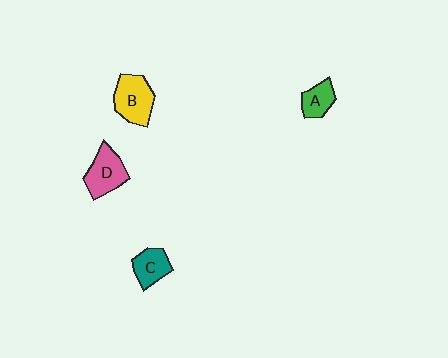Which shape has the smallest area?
Shape A (green).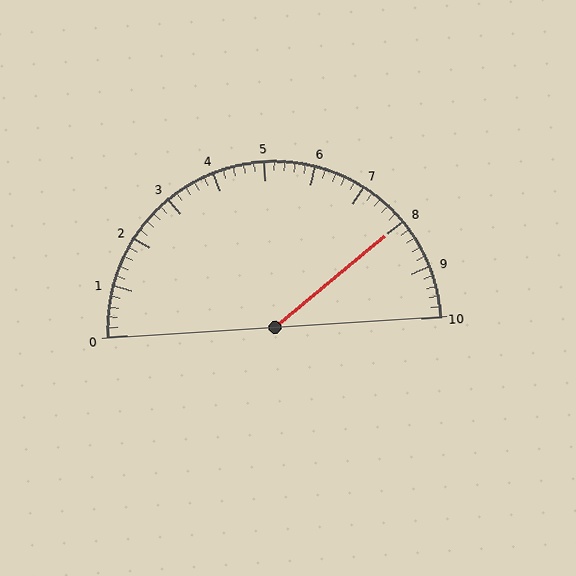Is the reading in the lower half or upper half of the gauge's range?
The reading is in the upper half of the range (0 to 10).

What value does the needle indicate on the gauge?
The needle indicates approximately 8.0.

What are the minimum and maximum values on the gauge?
The gauge ranges from 0 to 10.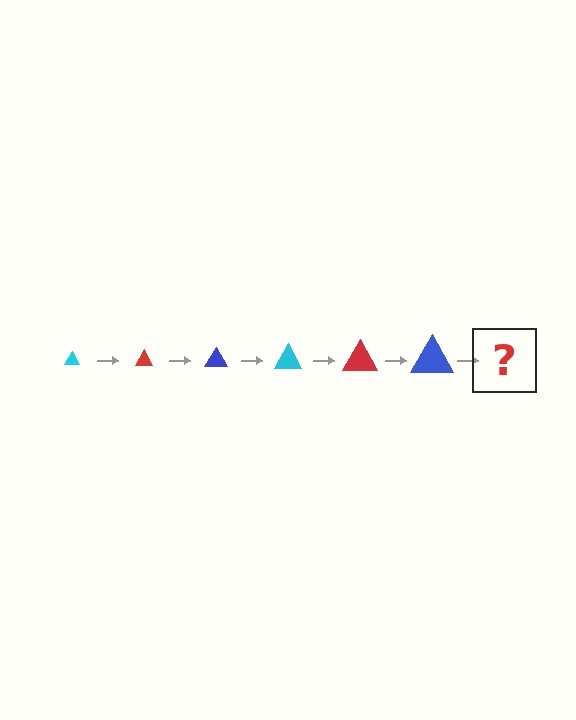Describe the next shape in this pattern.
It should be a cyan triangle, larger than the previous one.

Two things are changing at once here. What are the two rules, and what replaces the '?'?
The two rules are that the triangle grows larger each step and the color cycles through cyan, red, and blue. The '?' should be a cyan triangle, larger than the previous one.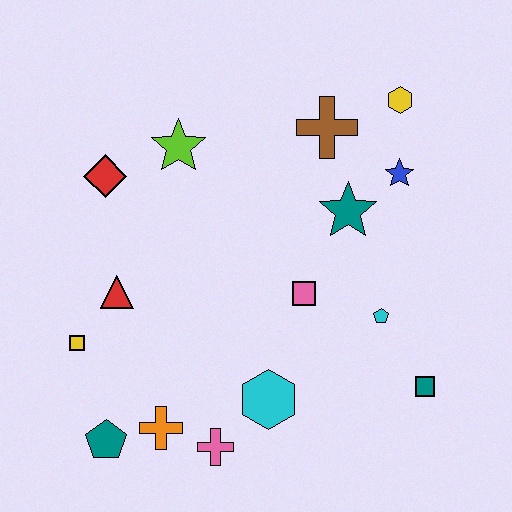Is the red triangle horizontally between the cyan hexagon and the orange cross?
No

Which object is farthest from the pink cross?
The yellow hexagon is farthest from the pink cross.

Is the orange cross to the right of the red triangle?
Yes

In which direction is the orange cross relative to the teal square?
The orange cross is to the left of the teal square.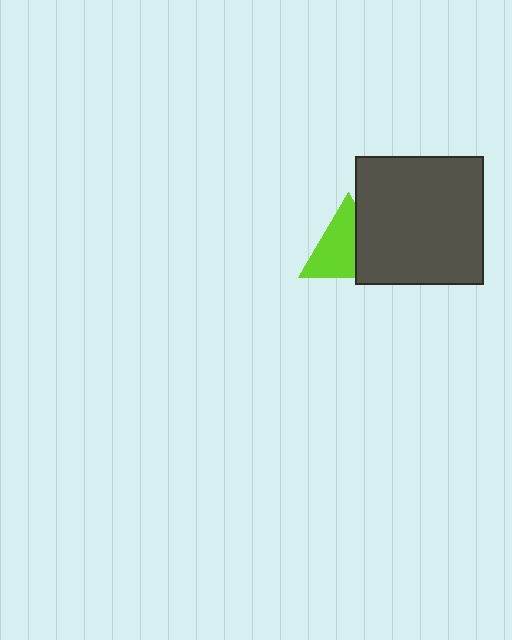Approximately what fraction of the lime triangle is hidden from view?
Roughly 36% of the lime triangle is hidden behind the dark gray square.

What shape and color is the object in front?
The object in front is a dark gray square.